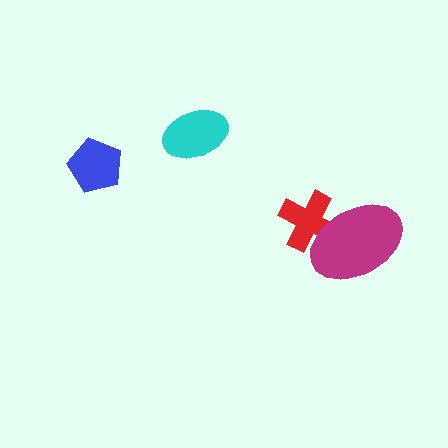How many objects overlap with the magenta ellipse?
1 object overlaps with the magenta ellipse.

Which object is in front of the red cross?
The magenta ellipse is in front of the red cross.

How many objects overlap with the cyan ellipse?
0 objects overlap with the cyan ellipse.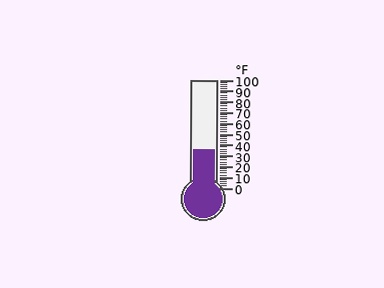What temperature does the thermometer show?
The thermometer shows approximately 36°F.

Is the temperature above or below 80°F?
The temperature is below 80°F.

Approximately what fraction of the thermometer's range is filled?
The thermometer is filled to approximately 35% of its range.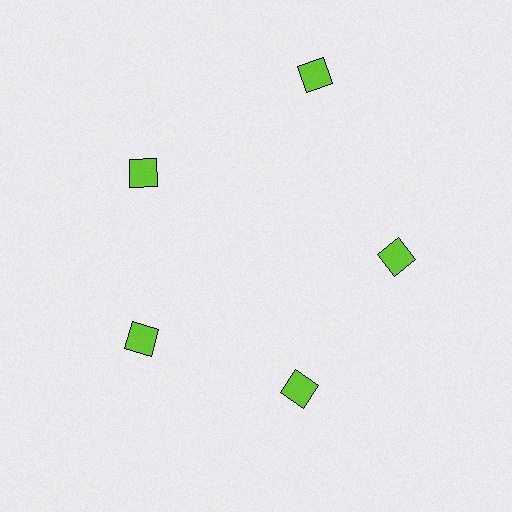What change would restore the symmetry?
The symmetry would be restored by moving it inward, back onto the ring so that all 5 squares sit at equal angles and equal distance from the center.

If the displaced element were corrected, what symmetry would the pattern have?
It would have 5-fold rotational symmetry — the pattern would map onto itself every 72 degrees.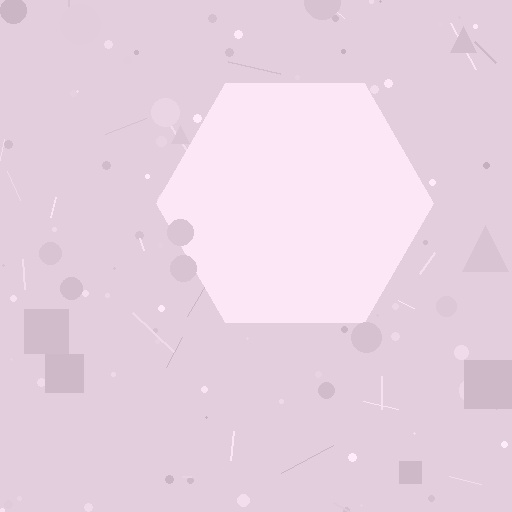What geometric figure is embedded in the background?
A hexagon is embedded in the background.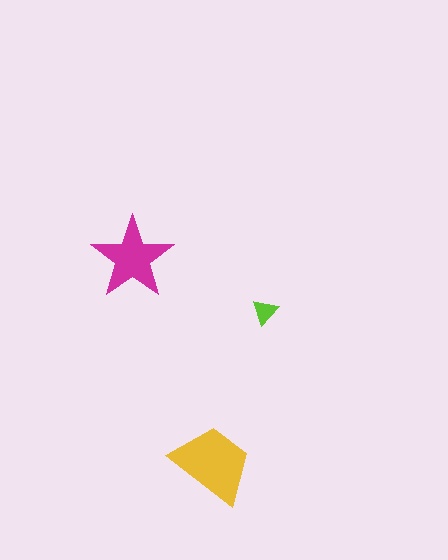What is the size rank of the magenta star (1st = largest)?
2nd.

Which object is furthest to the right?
The lime triangle is rightmost.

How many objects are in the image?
There are 3 objects in the image.